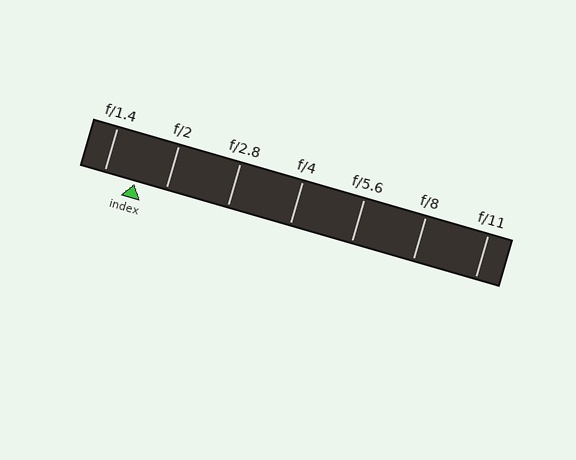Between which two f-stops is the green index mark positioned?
The index mark is between f/1.4 and f/2.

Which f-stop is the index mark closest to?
The index mark is closest to f/2.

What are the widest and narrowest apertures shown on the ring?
The widest aperture shown is f/1.4 and the narrowest is f/11.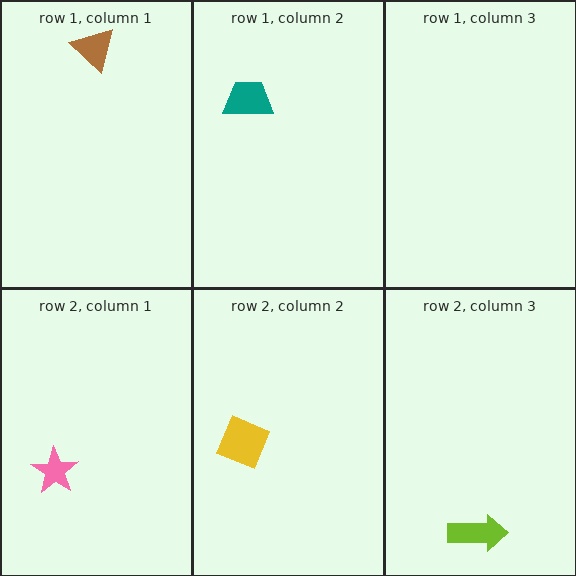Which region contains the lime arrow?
The row 2, column 3 region.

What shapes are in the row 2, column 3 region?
The lime arrow.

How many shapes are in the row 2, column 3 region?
1.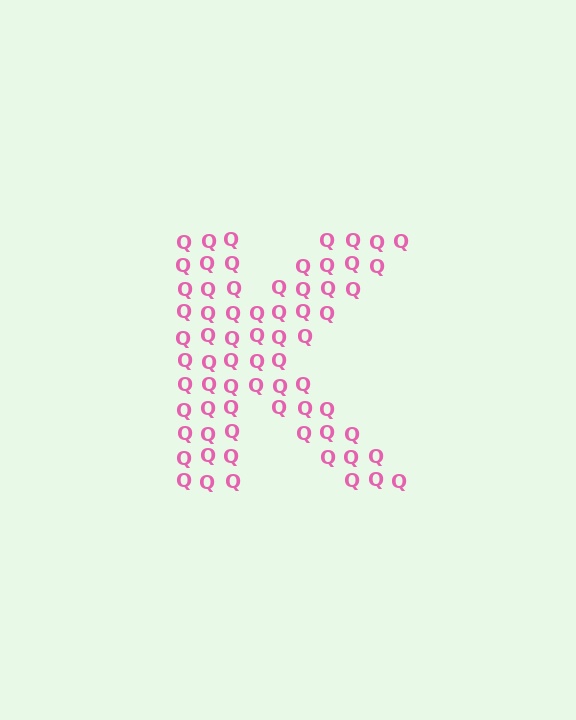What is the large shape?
The large shape is the letter K.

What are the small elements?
The small elements are letter Q's.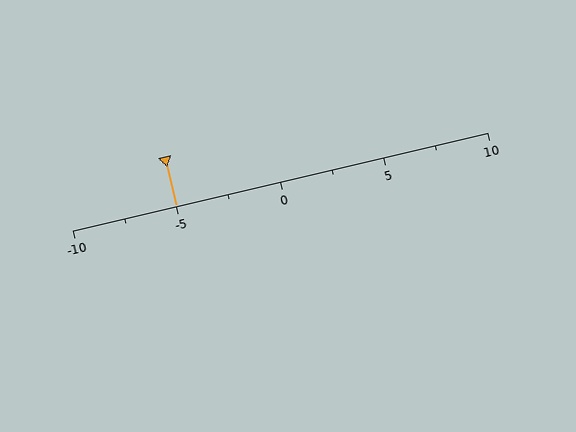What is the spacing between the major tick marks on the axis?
The major ticks are spaced 5 apart.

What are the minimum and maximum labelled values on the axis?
The axis runs from -10 to 10.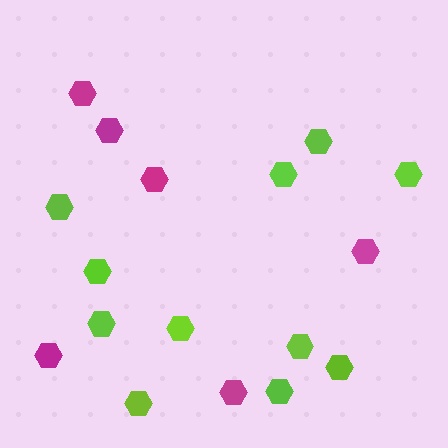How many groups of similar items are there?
There are 2 groups: one group of magenta hexagons (6) and one group of lime hexagons (11).